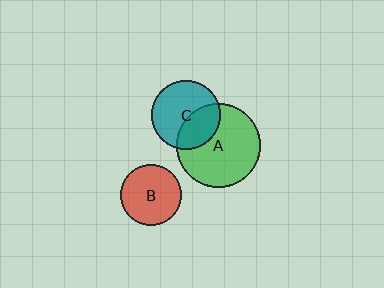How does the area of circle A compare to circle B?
Approximately 1.9 times.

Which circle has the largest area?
Circle A (green).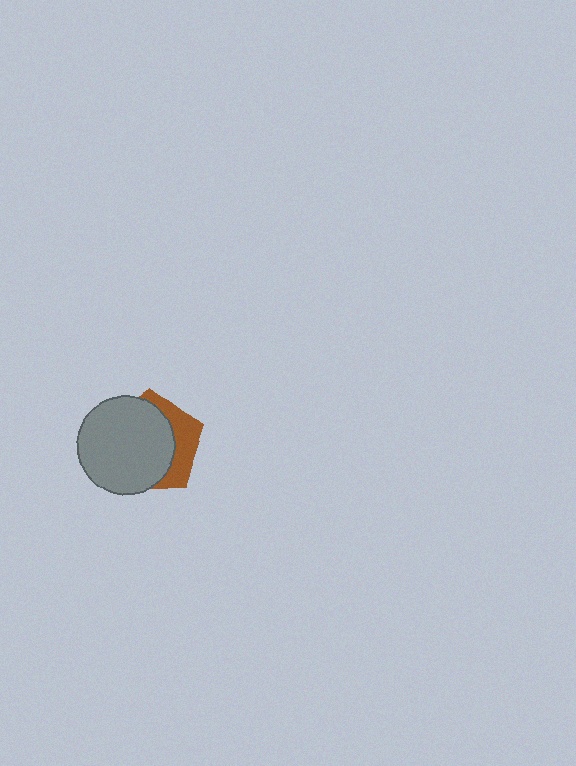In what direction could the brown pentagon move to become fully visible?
The brown pentagon could move right. That would shift it out from behind the gray circle entirely.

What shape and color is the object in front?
The object in front is a gray circle.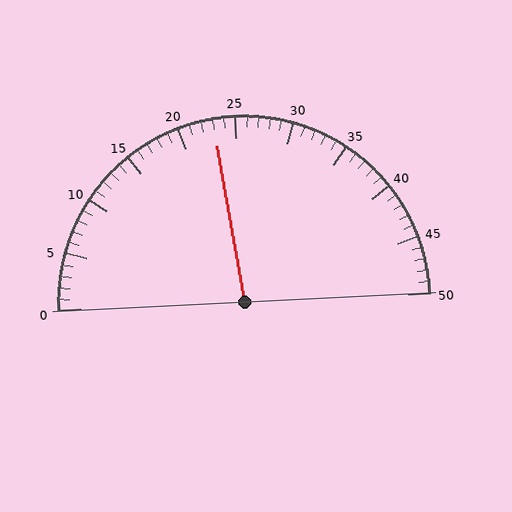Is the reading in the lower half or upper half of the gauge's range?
The reading is in the lower half of the range (0 to 50).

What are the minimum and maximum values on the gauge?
The gauge ranges from 0 to 50.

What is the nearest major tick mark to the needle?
The nearest major tick mark is 25.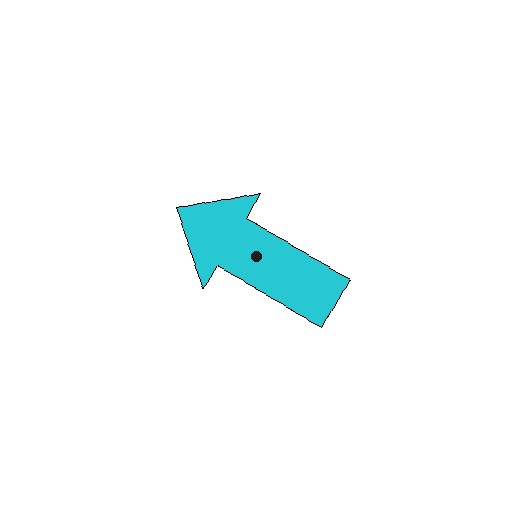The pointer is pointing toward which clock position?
Roughly 10 o'clock.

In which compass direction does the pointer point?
Northwest.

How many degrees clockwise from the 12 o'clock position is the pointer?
Approximately 298 degrees.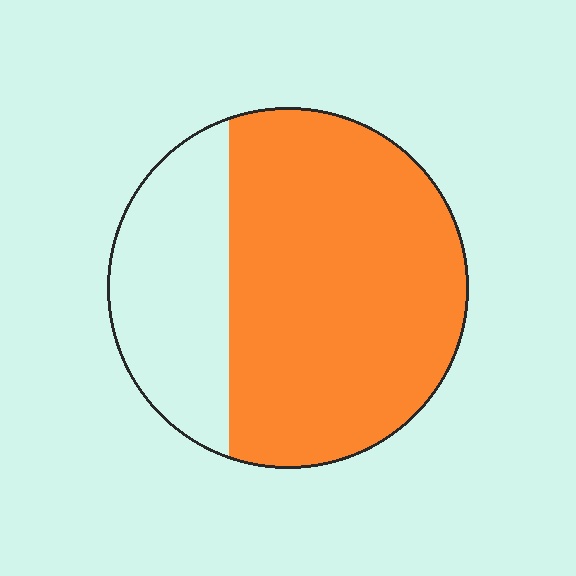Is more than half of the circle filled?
Yes.